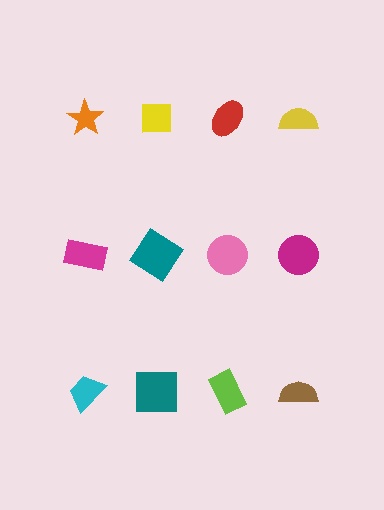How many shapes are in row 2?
4 shapes.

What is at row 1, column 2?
A yellow square.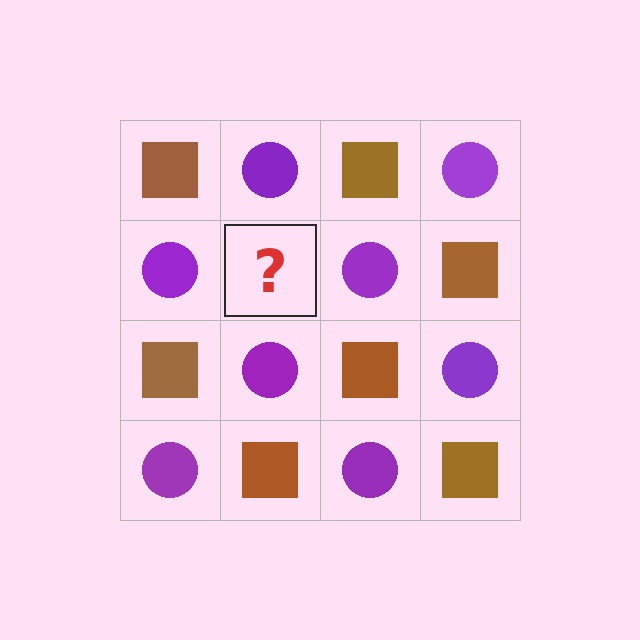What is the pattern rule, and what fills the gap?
The rule is that it alternates brown square and purple circle in a checkerboard pattern. The gap should be filled with a brown square.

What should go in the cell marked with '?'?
The missing cell should contain a brown square.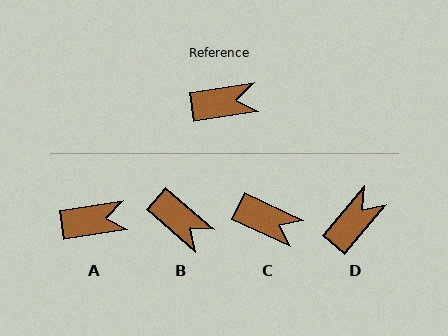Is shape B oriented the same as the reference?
No, it is off by about 49 degrees.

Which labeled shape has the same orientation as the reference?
A.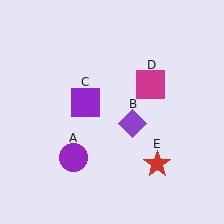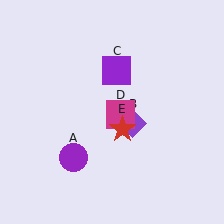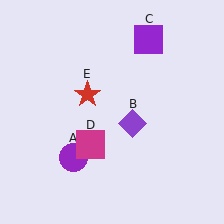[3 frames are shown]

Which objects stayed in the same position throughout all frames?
Purple circle (object A) and purple diamond (object B) remained stationary.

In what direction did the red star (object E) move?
The red star (object E) moved up and to the left.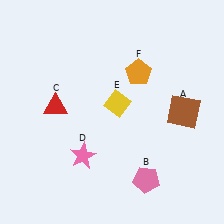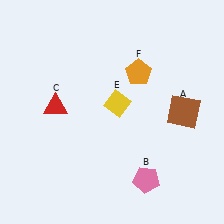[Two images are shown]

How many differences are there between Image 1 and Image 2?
There is 1 difference between the two images.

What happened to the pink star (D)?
The pink star (D) was removed in Image 2. It was in the bottom-left area of Image 1.